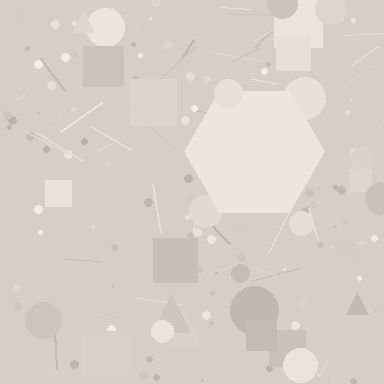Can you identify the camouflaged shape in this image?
The camouflaged shape is a hexagon.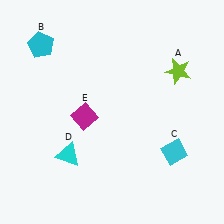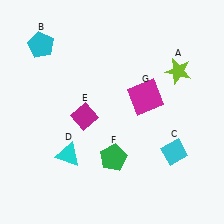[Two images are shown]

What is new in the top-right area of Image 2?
A magenta square (G) was added in the top-right area of Image 2.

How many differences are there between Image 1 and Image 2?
There are 2 differences between the two images.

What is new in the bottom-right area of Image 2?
A green pentagon (F) was added in the bottom-right area of Image 2.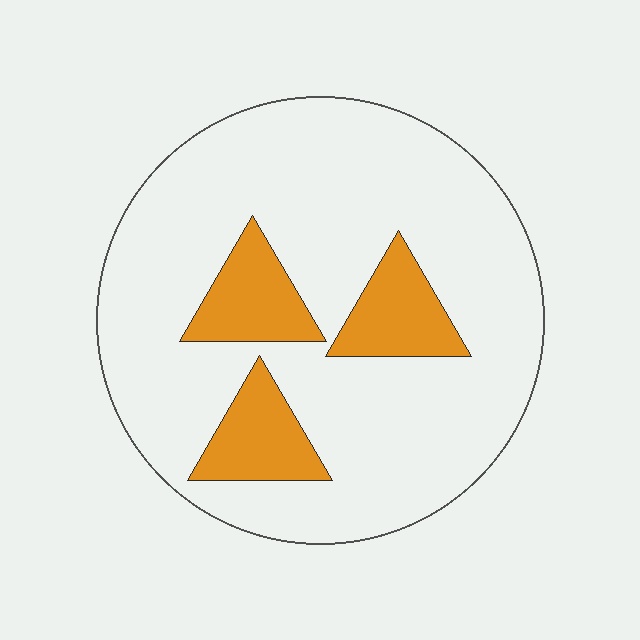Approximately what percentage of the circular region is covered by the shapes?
Approximately 20%.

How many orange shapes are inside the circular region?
3.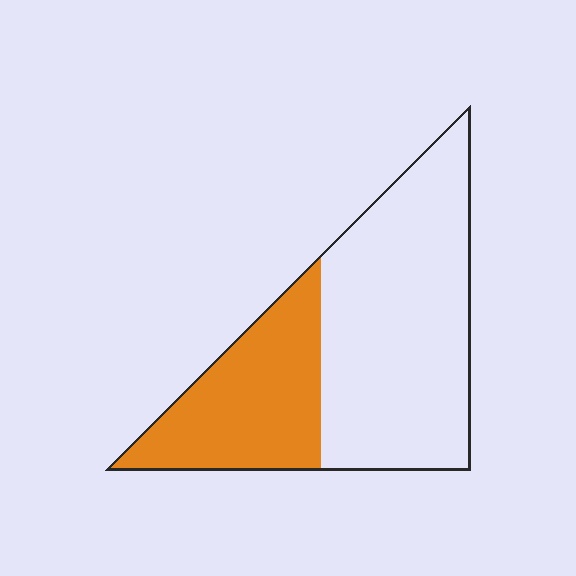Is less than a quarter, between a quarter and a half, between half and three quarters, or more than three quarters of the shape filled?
Between a quarter and a half.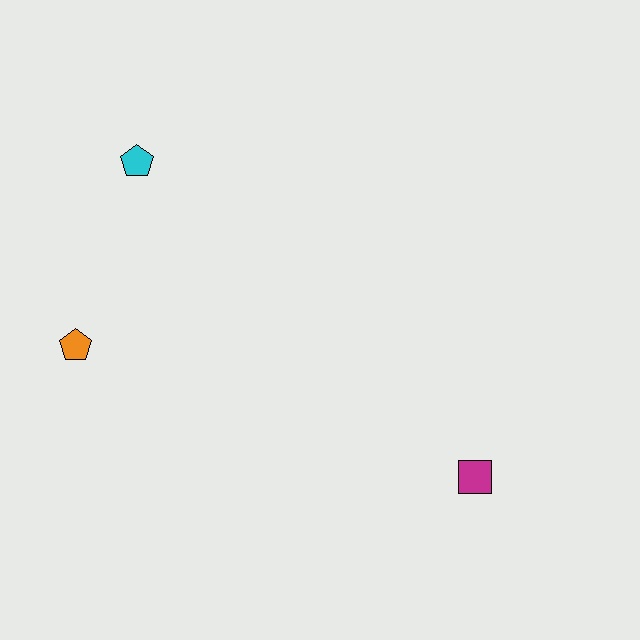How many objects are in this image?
There are 3 objects.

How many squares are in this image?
There is 1 square.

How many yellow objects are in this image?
There are no yellow objects.